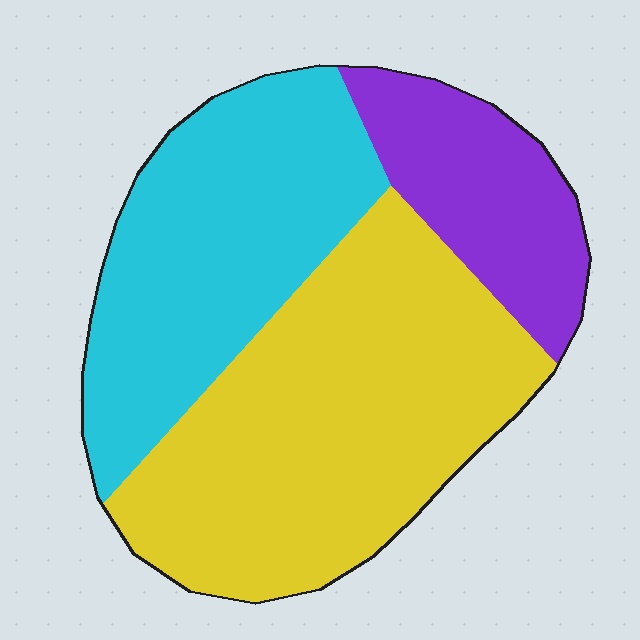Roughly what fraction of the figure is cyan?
Cyan takes up about one third (1/3) of the figure.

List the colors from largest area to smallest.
From largest to smallest: yellow, cyan, purple.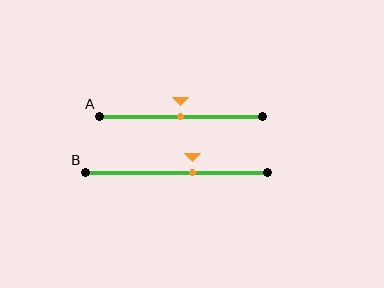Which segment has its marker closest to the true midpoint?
Segment A has its marker closest to the true midpoint.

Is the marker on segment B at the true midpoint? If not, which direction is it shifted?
No, the marker on segment B is shifted to the right by about 9% of the segment length.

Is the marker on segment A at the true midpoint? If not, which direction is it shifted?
Yes, the marker on segment A is at the true midpoint.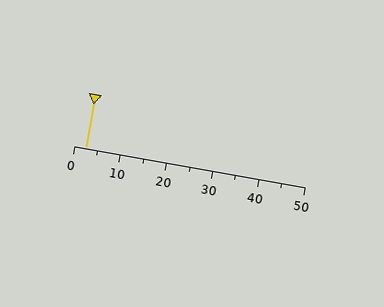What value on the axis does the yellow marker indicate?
The marker indicates approximately 2.5.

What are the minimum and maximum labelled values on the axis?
The axis runs from 0 to 50.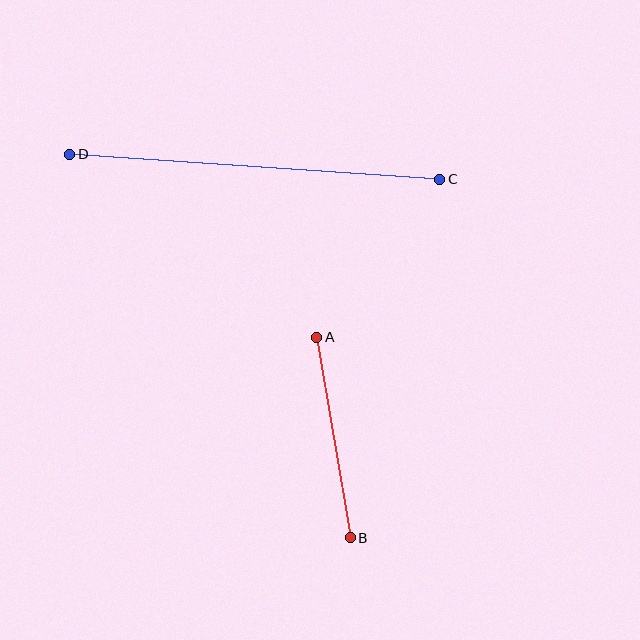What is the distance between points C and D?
The distance is approximately 371 pixels.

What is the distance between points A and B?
The distance is approximately 204 pixels.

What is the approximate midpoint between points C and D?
The midpoint is at approximately (255, 167) pixels.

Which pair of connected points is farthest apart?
Points C and D are farthest apart.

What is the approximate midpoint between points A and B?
The midpoint is at approximately (334, 437) pixels.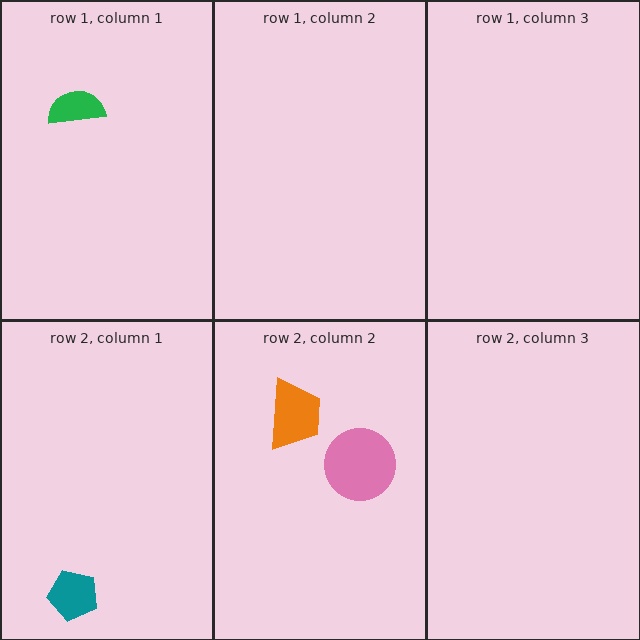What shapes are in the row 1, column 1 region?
The green semicircle.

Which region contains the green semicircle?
The row 1, column 1 region.